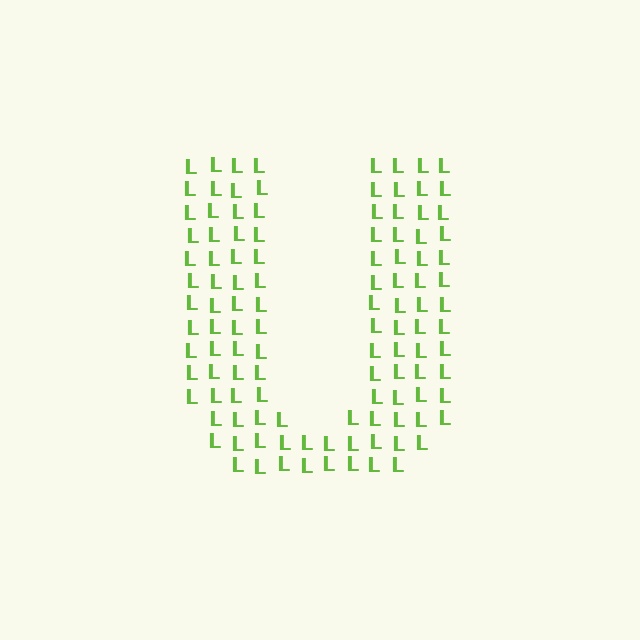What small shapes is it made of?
It is made of small letter L's.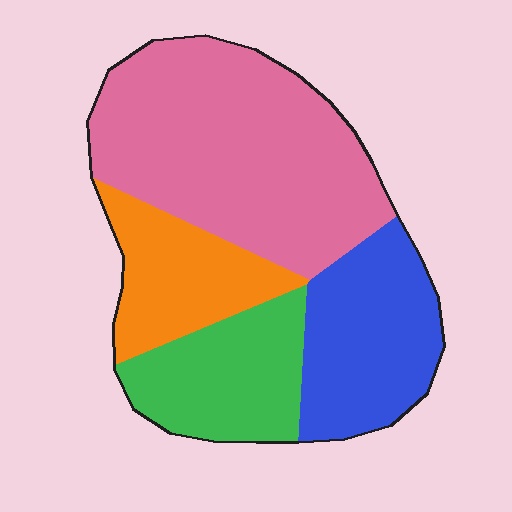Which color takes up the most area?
Pink, at roughly 45%.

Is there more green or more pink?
Pink.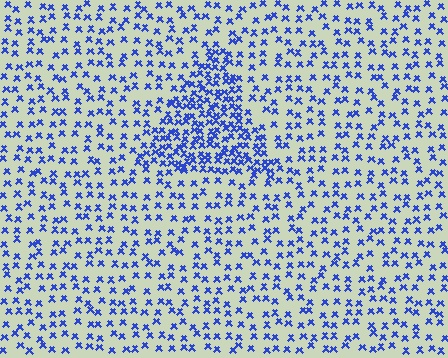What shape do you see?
I see a triangle.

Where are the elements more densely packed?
The elements are more densely packed inside the triangle boundary.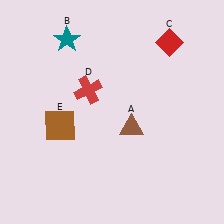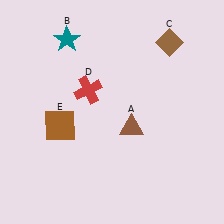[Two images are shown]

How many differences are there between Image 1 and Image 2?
There is 1 difference between the two images.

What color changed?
The diamond (C) changed from red in Image 1 to brown in Image 2.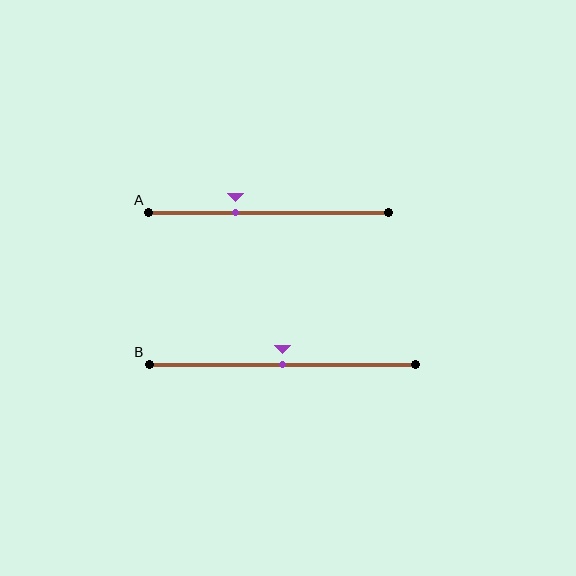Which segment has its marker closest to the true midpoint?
Segment B has its marker closest to the true midpoint.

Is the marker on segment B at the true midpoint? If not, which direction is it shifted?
Yes, the marker on segment B is at the true midpoint.